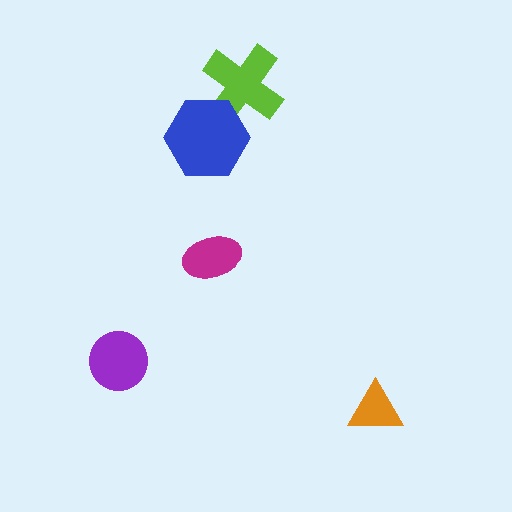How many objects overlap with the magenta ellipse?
0 objects overlap with the magenta ellipse.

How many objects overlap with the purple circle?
0 objects overlap with the purple circle.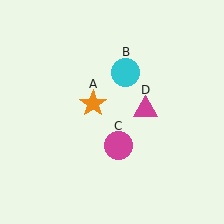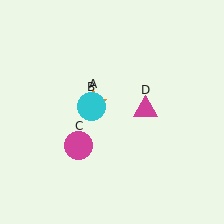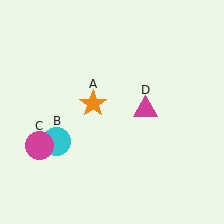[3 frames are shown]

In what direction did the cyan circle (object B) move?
The cyan circle (object B) moved down and to the left.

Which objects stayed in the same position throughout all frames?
Orange star (object A) and magenta triangle (object D) remained stationary.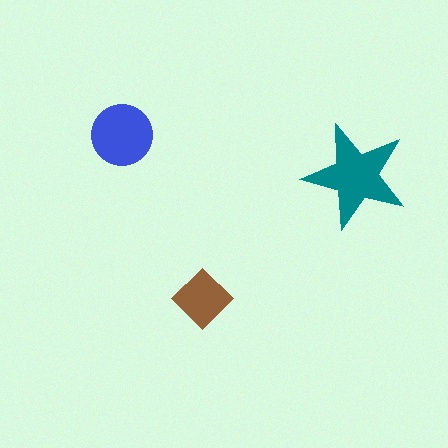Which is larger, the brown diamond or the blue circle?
The blue circle.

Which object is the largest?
The teal star.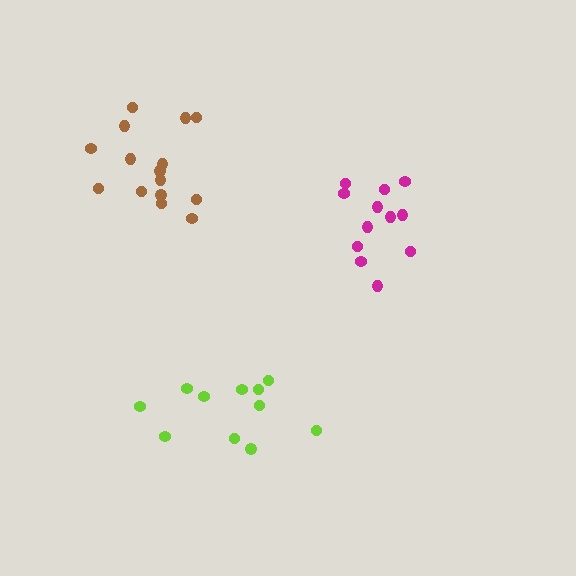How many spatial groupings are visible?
There are 3 spatial groupings.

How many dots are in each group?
Group 1: 11 dots, Group 2: 12 dots, Group 3: 15 dots (38 total).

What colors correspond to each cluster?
The clusters are colored: lime, magenta, brown.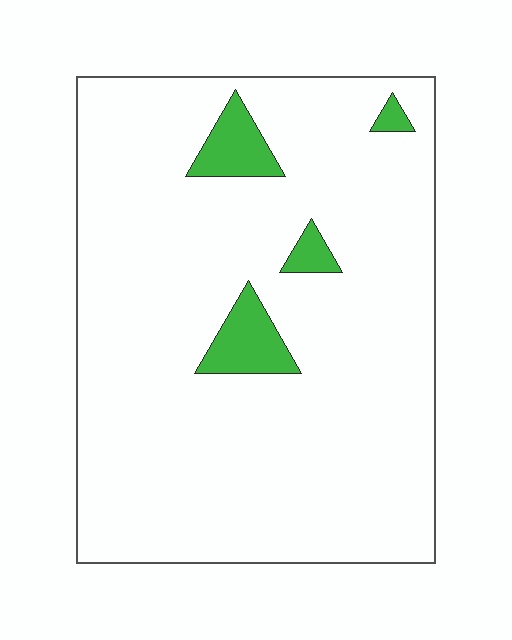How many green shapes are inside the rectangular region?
4.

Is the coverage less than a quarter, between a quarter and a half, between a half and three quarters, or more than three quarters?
Less than a quarter.